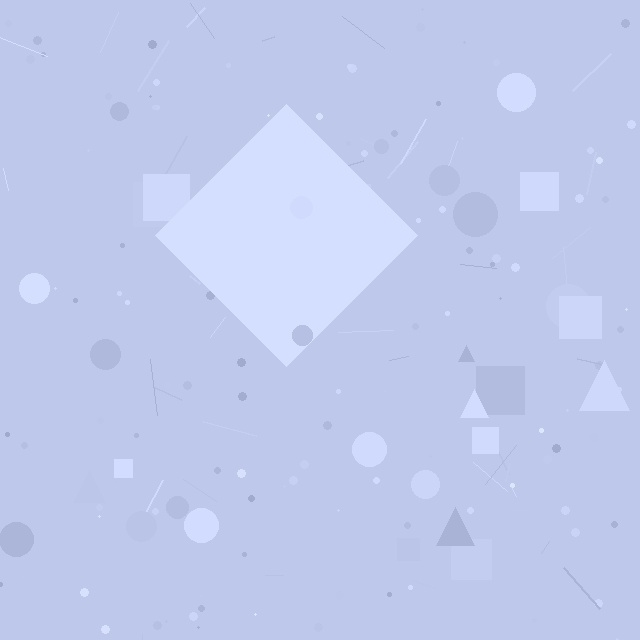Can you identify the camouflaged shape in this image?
The camouflaged shape is a diamond.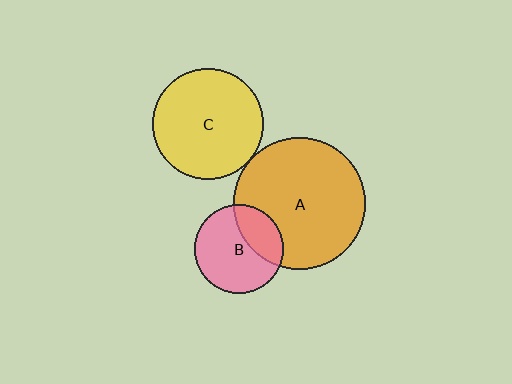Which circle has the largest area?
Circle A (orange).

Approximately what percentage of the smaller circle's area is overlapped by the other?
Approximately 5%.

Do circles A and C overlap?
Yes.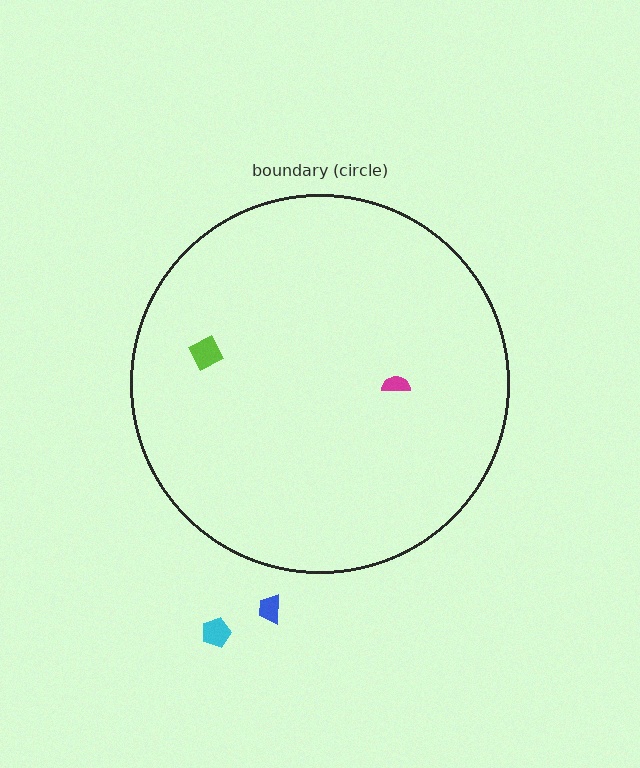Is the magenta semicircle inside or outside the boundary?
Inside.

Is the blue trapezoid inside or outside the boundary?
Outside.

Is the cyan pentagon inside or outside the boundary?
Outside.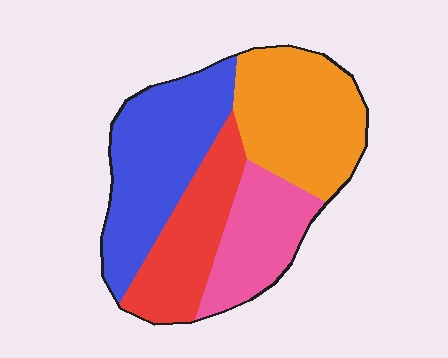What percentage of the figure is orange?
Orange covers roughly 30% of the figure.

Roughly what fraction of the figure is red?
Red covers 21% of the figure.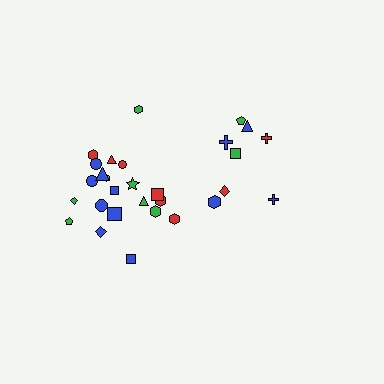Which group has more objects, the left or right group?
The left group.